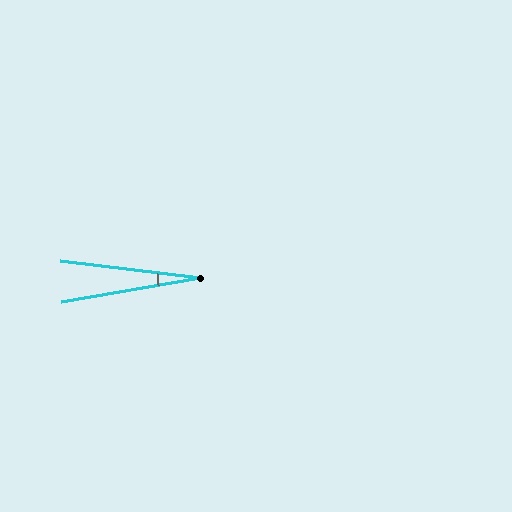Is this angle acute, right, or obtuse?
It is acute.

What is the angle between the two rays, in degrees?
Approximately 17 degrees.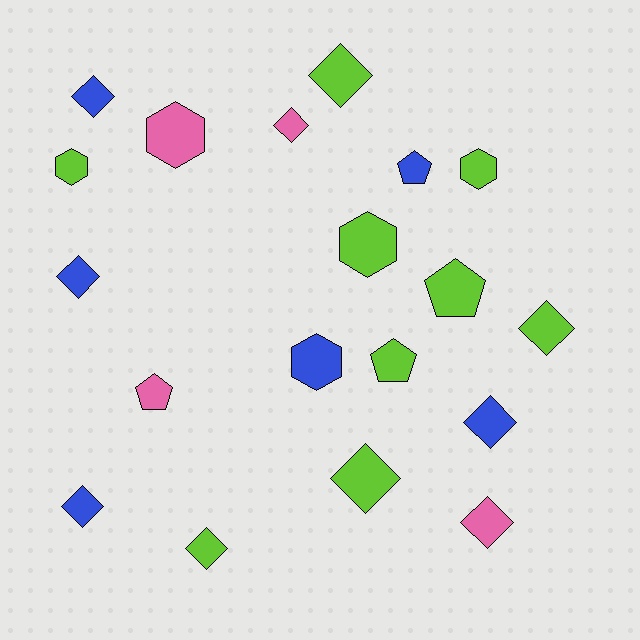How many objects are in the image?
There are 19 objects.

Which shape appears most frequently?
Diamond, with 10 objects.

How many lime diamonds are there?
There are 4 lime diamonds.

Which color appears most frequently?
Lime, with 9 objects.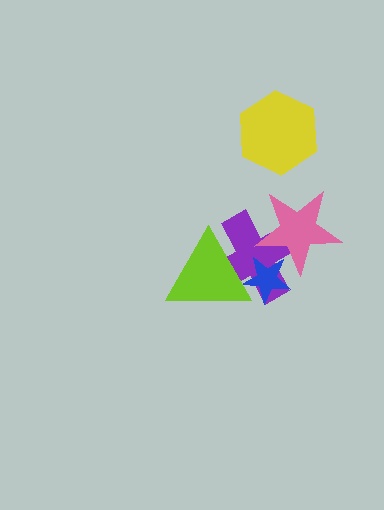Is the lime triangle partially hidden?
No, no other shape covers it.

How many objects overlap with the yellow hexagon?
0 objects overlap with the yellow hexagon.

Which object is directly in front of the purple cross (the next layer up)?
The blue star is directly in front of the purple cross.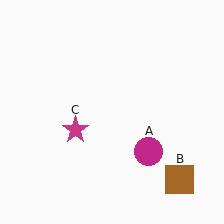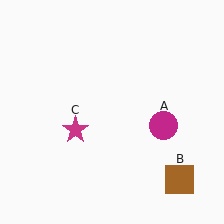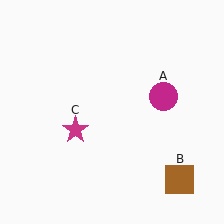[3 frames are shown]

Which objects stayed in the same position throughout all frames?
Brown square (object B) and magenta star (object C) remained stationary.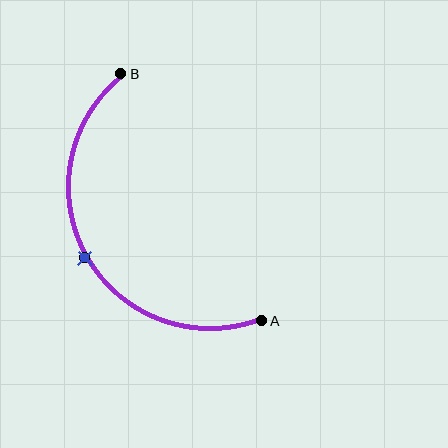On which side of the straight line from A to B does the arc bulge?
The arc bulges to the left of the straight line connecting A and B.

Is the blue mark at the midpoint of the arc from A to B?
Yes. The blue mark lies on the arc at equal arc-length from both A and B — it is the arc midpoint.